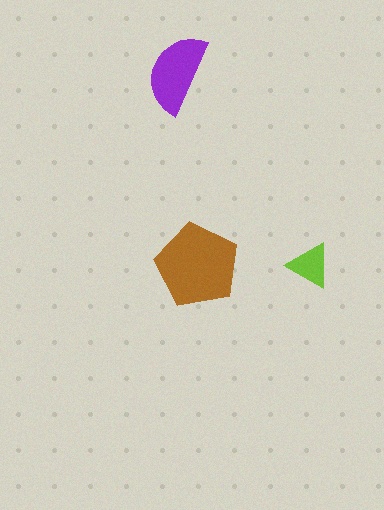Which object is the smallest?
The lime triangle.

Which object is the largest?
The brown pentagon.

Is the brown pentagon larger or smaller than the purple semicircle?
Larger.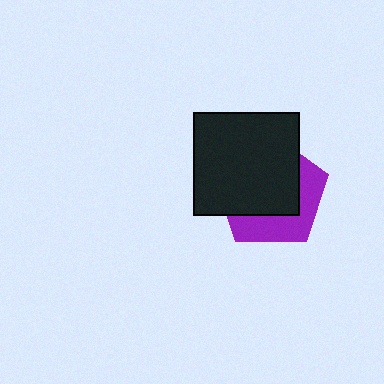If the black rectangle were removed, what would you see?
You would see the complete purple pentagon.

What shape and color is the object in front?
The object in front is a black rectangle.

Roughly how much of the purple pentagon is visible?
A small part of it is visible (roughly 38%).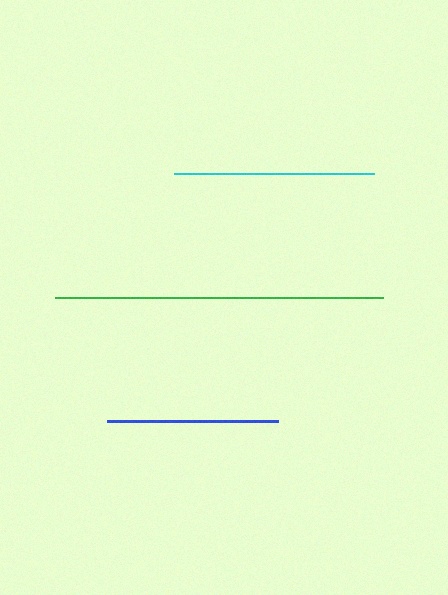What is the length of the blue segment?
The blue segment is approximately 172 pixels long.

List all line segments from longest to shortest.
From longest to shortest: green, cyan, blue.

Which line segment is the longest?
The green line is the longest at approximately 327 pixels.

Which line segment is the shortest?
The blue line is the shortest at approximately 172 pixels.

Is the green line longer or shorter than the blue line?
The green line is longer than the blue line.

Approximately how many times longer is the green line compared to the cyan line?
The green line is approximately 1.6 times the length of the cyan line.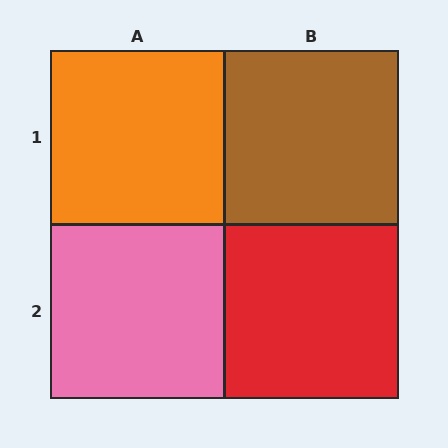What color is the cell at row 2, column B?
Red.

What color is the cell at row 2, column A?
Pink.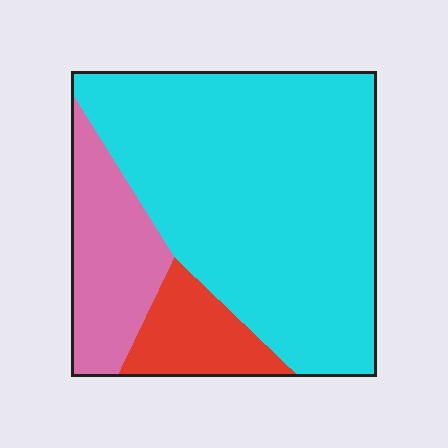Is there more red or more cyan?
Cyan.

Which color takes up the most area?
Cyan, at roughly 70%.